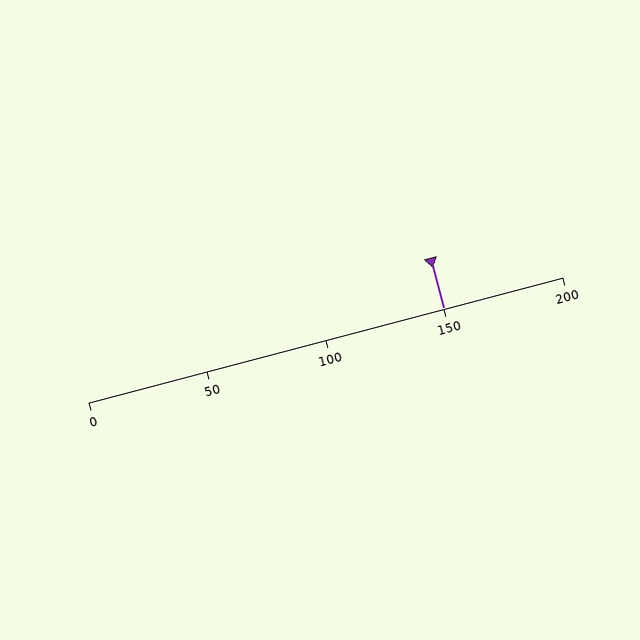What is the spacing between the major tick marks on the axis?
The major ticks are spaced 50 apart.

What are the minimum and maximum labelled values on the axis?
The axis runs from 0 to 200.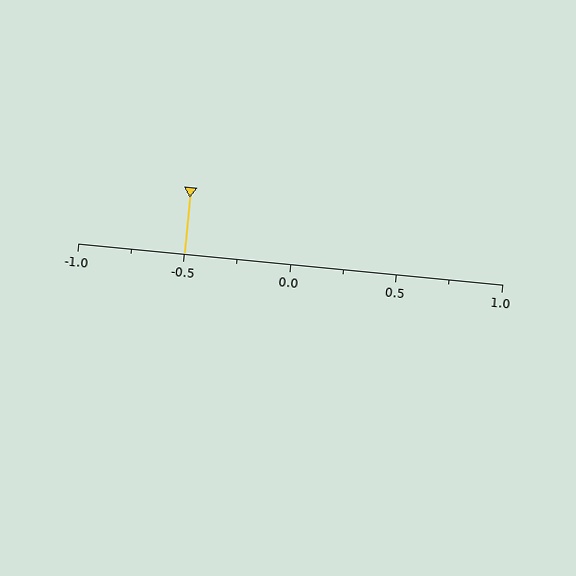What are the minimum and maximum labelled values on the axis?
The axis runs from -1.0 to 1.0.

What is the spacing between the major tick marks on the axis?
The major ticks are spaced 0.5 apart.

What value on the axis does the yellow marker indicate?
The marker indicates approximately -0.5.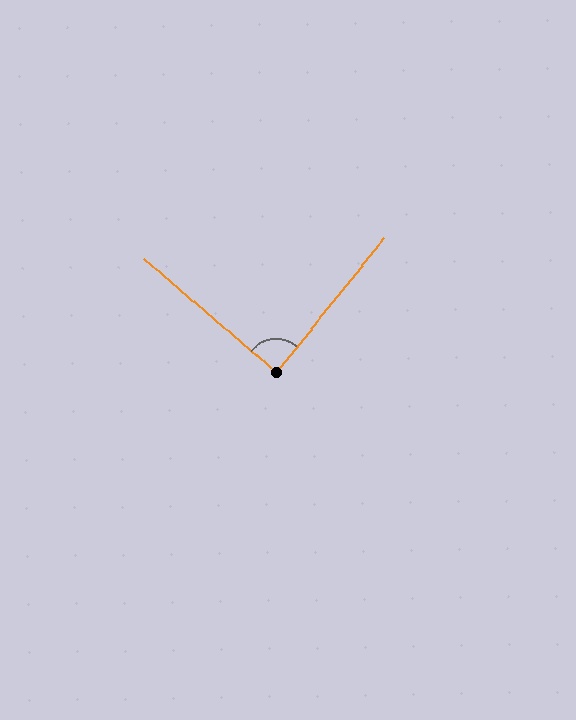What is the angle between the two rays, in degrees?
Approximately 88 degrees.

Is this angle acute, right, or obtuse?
It is approximately a right angle.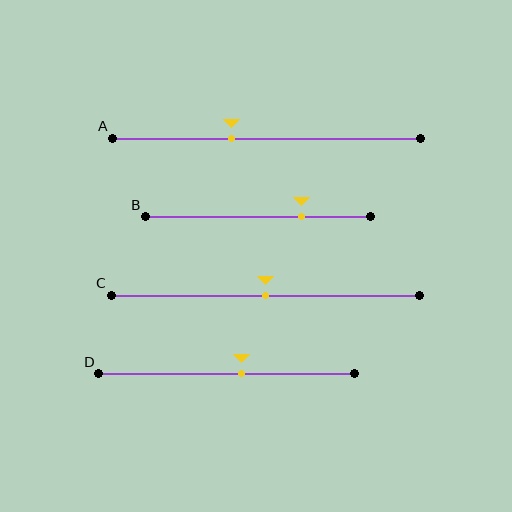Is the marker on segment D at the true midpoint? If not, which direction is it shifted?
No, the marker on segment D is shifted to the right by about 6% of the segment length.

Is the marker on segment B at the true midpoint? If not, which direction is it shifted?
No, the marker on segment B is shifted to the right by about 19% of the segment length.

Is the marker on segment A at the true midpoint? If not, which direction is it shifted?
No, the marker on segment A is shifted to the left by about 12% of the segment length.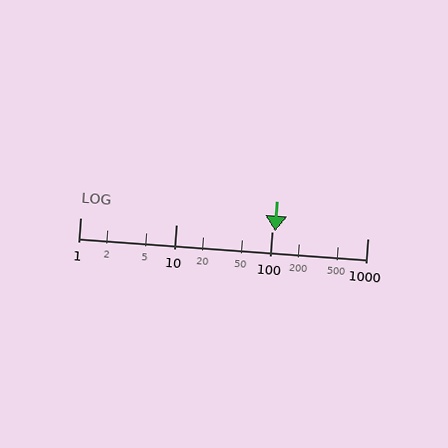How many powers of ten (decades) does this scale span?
The scale spans 3 decades, from 1 to 1000.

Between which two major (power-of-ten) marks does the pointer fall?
The pointer is between 100 and 1000.